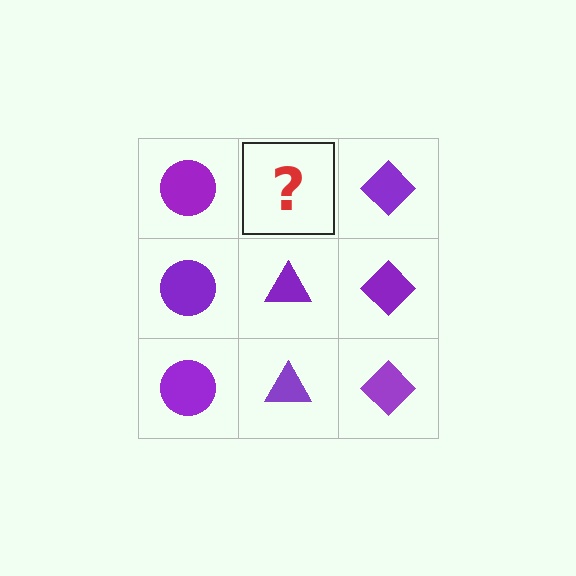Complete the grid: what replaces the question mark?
The question mark should be replaced with a purple triangle.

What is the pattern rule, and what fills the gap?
The rule is that each column has a consistent shape. The gap should be filled with a purple triangle.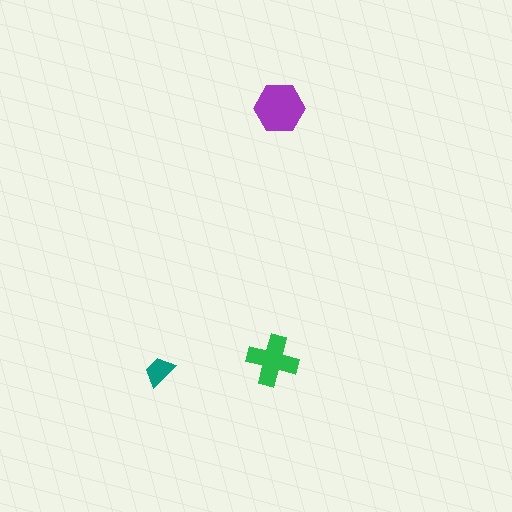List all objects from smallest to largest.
The teal trapezoid, the green cross, the purple hexagon.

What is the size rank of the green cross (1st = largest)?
2nd.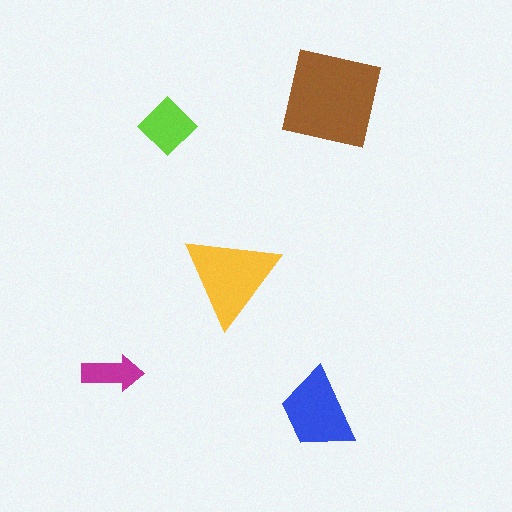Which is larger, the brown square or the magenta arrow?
The brown square.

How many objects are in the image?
There are 5 objects in the image.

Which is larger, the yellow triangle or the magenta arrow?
The yellow triangle.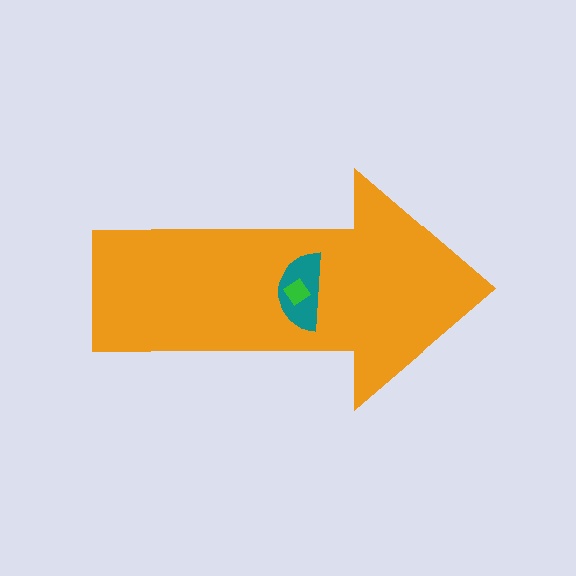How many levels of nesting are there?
3.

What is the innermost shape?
The green diamond.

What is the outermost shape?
The orange arrow.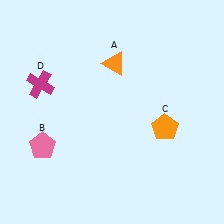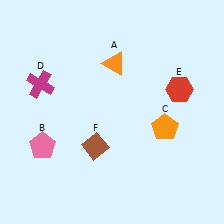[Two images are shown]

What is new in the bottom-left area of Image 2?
A brown diamond (F) was added in the bottom-left area of Image 2.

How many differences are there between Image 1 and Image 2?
There are 2 differences between the two images.